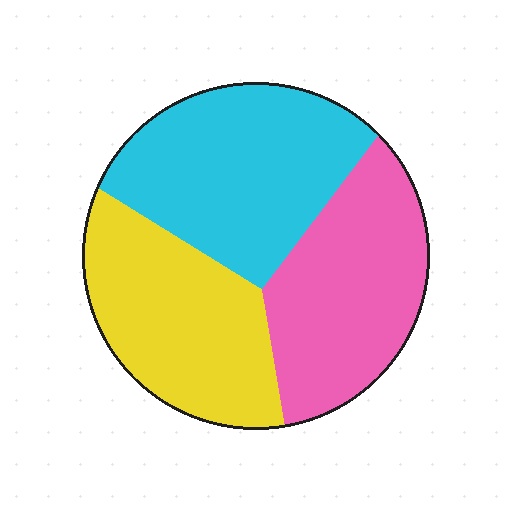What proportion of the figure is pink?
Pink takes up between a quarter and a half of the figure.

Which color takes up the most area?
Cyan, at roughly 35%.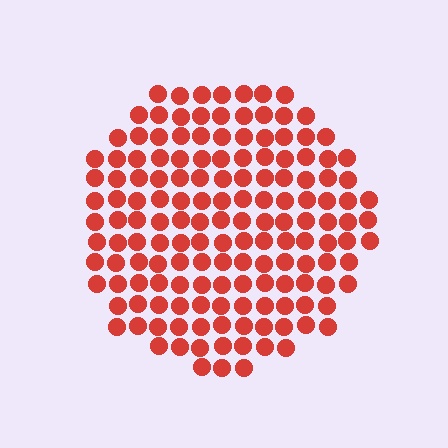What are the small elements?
The small elements are circles.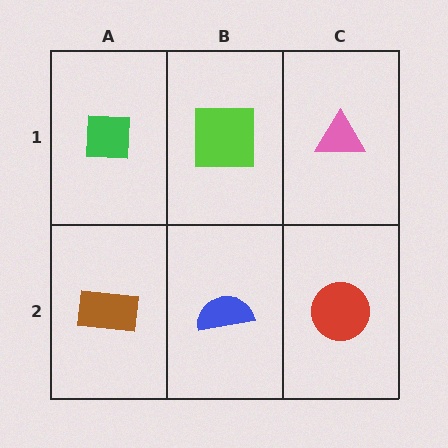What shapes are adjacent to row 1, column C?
A red circle (row 2, column C), a lime square (row 1, column B).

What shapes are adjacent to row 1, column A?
A brown rectangle (row 2, column A), a lime square (row 1, column B).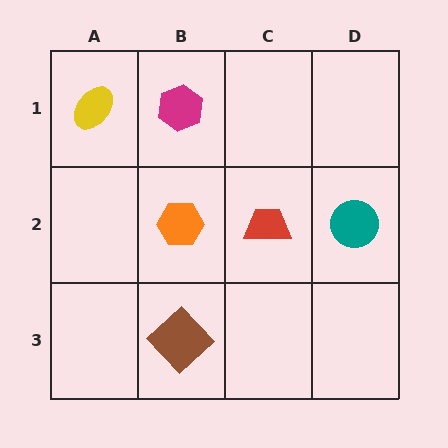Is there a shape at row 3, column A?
No, that cell is empty.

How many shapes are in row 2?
3 shapes.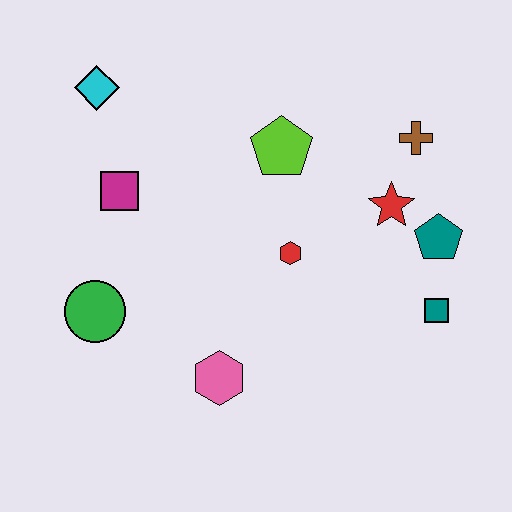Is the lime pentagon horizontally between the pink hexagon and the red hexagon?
Yes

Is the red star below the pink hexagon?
No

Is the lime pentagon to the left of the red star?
Yes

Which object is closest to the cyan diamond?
The magenta square is closest to the cyan diamond.